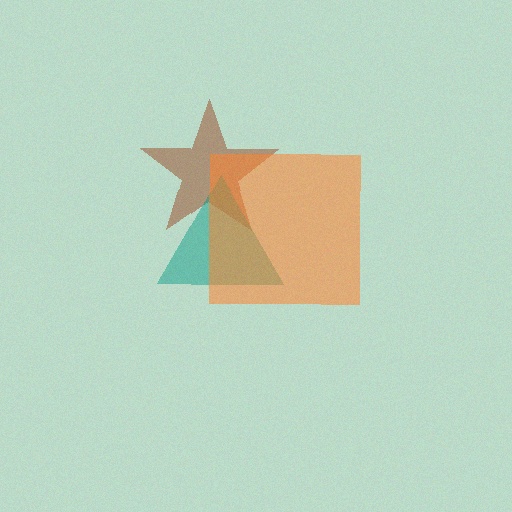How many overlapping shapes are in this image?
There are 3 overlapping shapes in the image.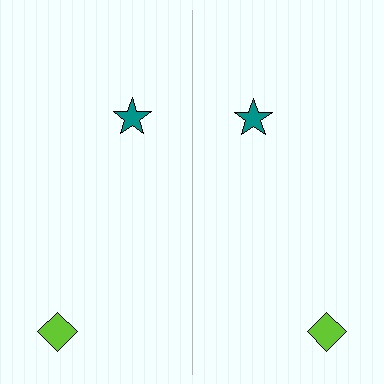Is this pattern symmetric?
Yes, this pattern has bilateral (reflection) symmetry.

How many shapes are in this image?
There are 4 shapes in this image.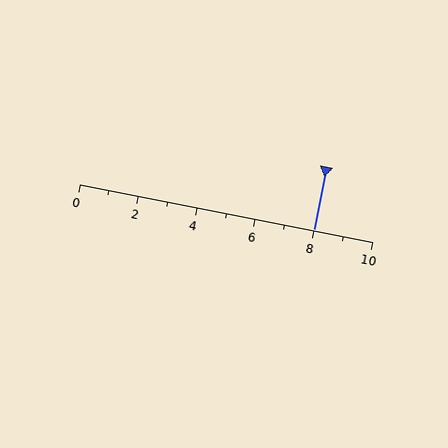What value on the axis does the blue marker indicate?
The marker indicates approximately 8.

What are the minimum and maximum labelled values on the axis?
The axis runs from 0 to 10.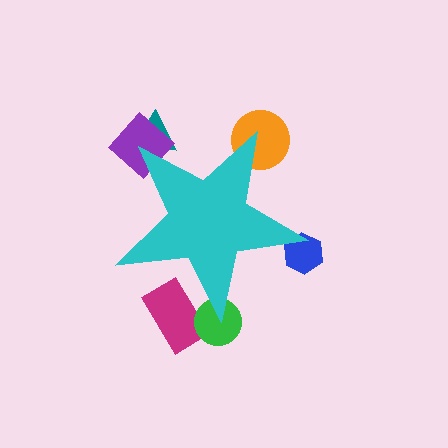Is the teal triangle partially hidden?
Yes, the teal triangle is partially hidden behind the cyan star.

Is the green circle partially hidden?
Yes, the green circle is partially hidden behind the cyan star.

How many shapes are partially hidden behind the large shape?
6 shapes are partially hidden.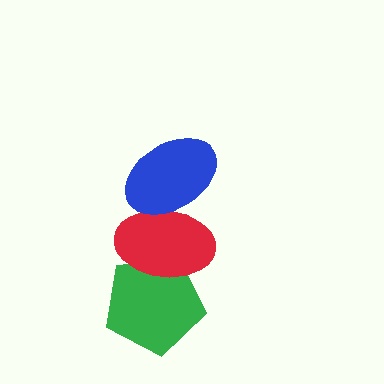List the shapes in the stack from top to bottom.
From top to bottom: the blue ellipse, the red ellipse, the green pentagon.